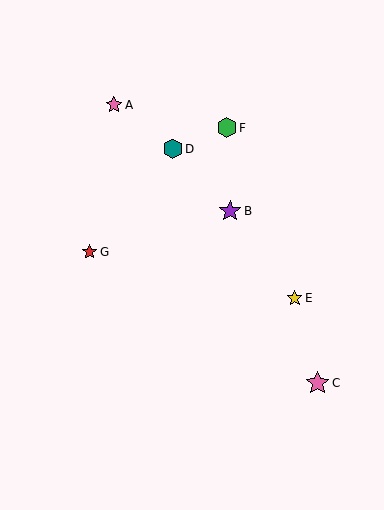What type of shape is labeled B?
Shape B is a purple star.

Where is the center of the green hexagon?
The center of the green hexagon is at (227, 128).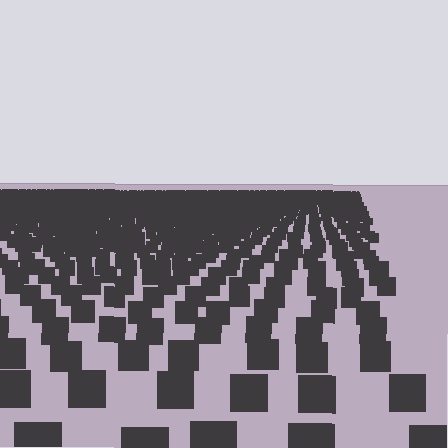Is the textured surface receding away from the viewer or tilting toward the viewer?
The surface is receding away from the viewer. Texture elements get smaller and denser toward the top.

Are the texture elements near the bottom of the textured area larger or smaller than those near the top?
Larger. Near the bottom, elements are closer to the viewer and appear at a bigger on-screen size.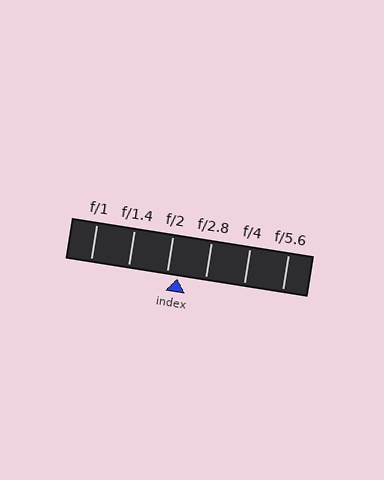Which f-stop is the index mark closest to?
The index mark is closest to f/2.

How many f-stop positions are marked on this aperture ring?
There are 6 f-stop positions marked.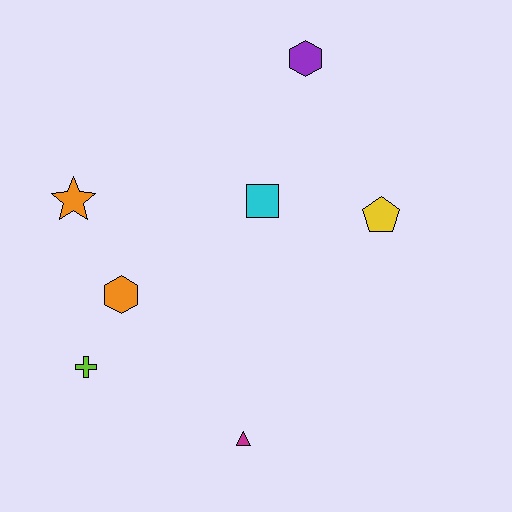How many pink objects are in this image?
There are no pink objects.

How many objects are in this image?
There are 7 objects.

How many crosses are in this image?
There is 1 cross.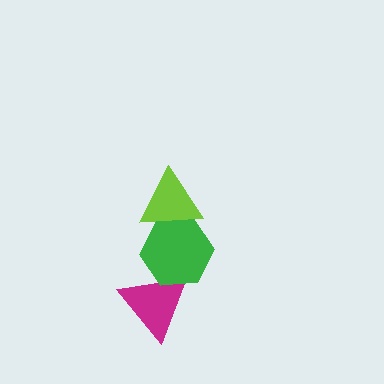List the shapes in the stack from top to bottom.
From top to bottom: the lime triangle, the green hexagon, the magenta triangle.